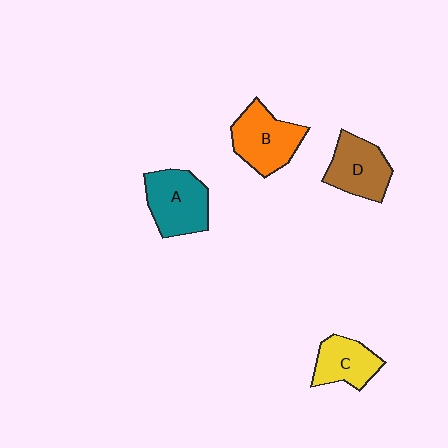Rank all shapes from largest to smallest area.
From largest to smallest: A (teal), B (orange), D (brown), C (yellow).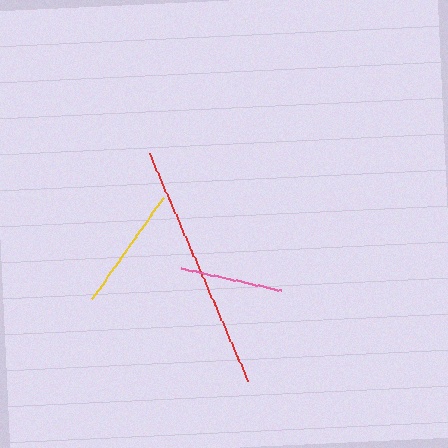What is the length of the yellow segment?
The yellow segment is approximately 124 pixels long.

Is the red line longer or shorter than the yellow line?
The red line is longer than the yellow line.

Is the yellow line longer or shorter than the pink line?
The yellow line is longer than the pink line.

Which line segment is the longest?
The red line is the longest at approximately 249 pixels.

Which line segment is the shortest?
The pink line is the shortest at approximately 102 pixels.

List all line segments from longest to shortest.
From longest to shortest: red, yellow, pink.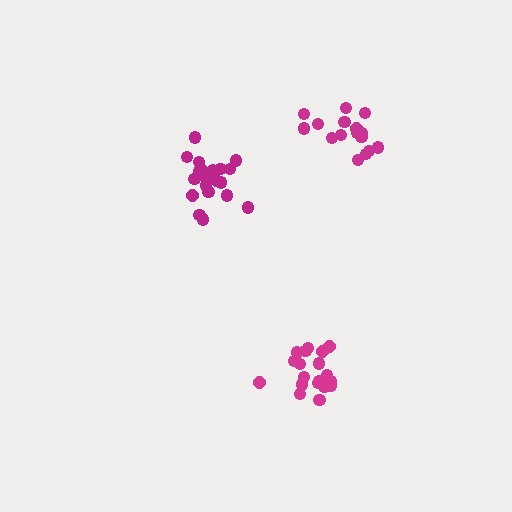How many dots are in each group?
Group 1: 20 dots, Group 2: 19 dots, Group 3: 16 dots (55 total).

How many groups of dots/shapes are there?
There are 3 groups.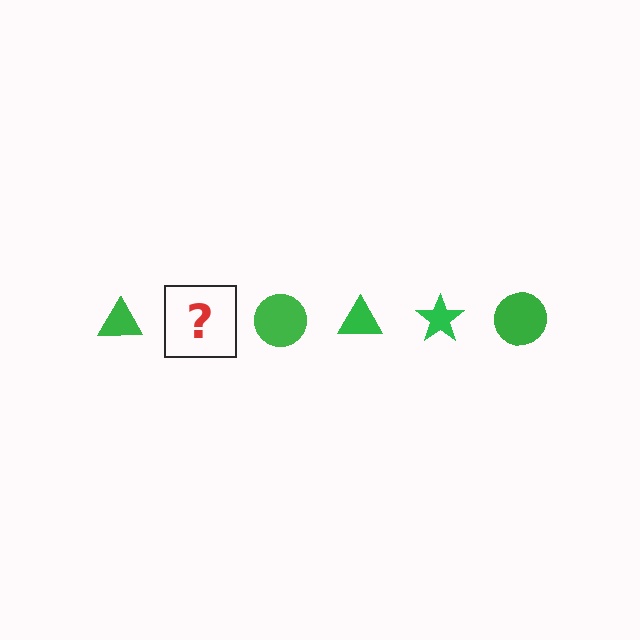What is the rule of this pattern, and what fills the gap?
The rule is that the pattern cycles through triangle, star, circle shapes in green. The gap should be filled with a green star.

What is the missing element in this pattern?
The missing element is a green star.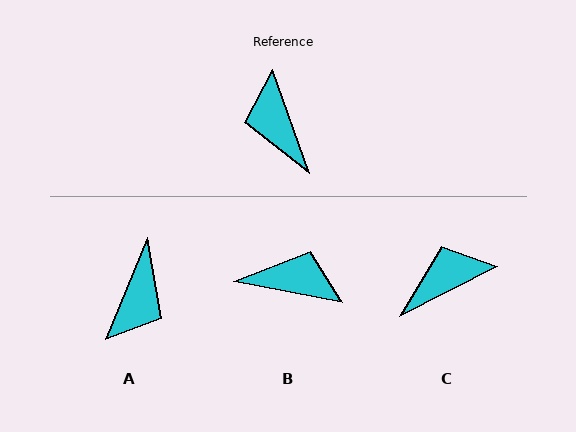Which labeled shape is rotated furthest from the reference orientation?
A, about 138 degrees away.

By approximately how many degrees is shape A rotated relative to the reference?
Approximately 138 degrees counter-clockwise.